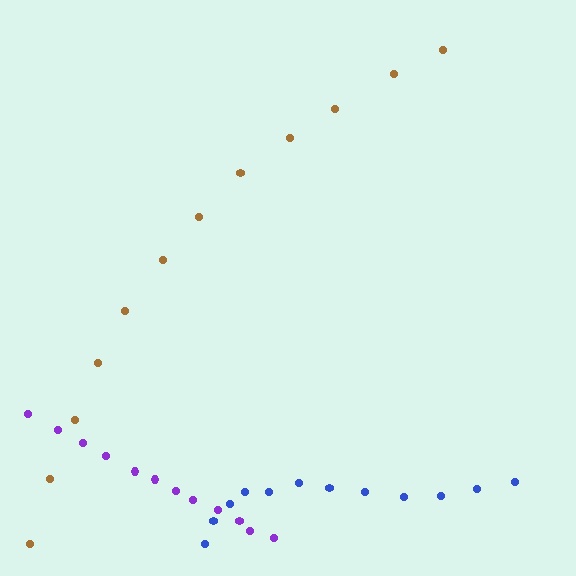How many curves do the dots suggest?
There are 3 distinct paths.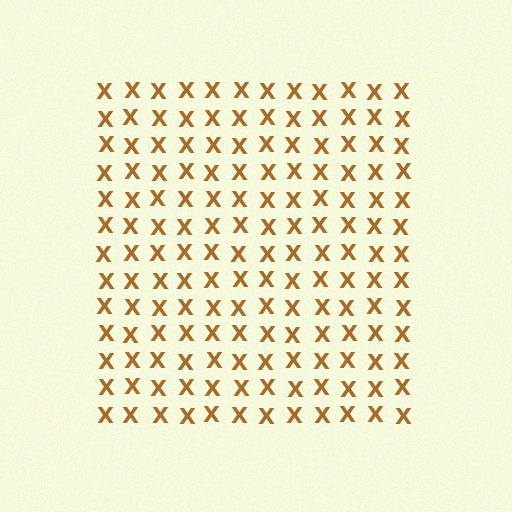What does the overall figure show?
The overall figure shows a square.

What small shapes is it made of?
It is made of small letter X's.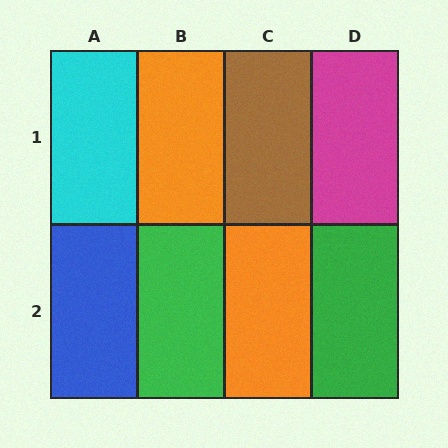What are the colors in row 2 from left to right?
Blue, green, orange, green.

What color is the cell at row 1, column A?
Cyan.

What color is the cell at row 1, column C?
Brown.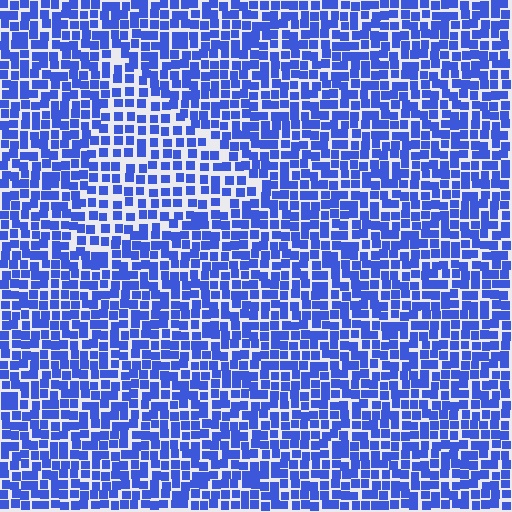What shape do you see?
I see a triangle.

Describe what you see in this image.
The image contains small blue elements arranged at two different densities. A triangle-shaped region is visible where the elements are less densely packed than the surrounding area.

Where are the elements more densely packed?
The elements are more densely packed outside the triangle boundary.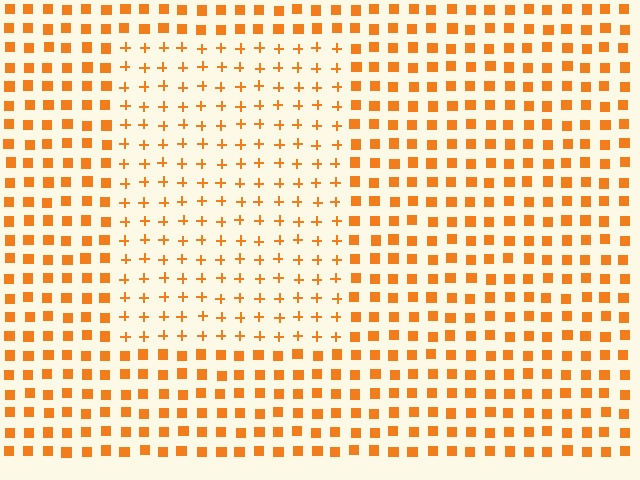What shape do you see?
I see a rectangle.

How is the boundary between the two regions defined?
The boundary is defined by a change in element shape: plus signs inside vs. squares outside. All elements share the same color and spacing.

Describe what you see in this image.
The image is filled with small orange elements arranged in a uniform grid. A rectangle-shaped region contains plus signs, while the surrounding area contains squares. The boundary is defined purely by the change in element shape.